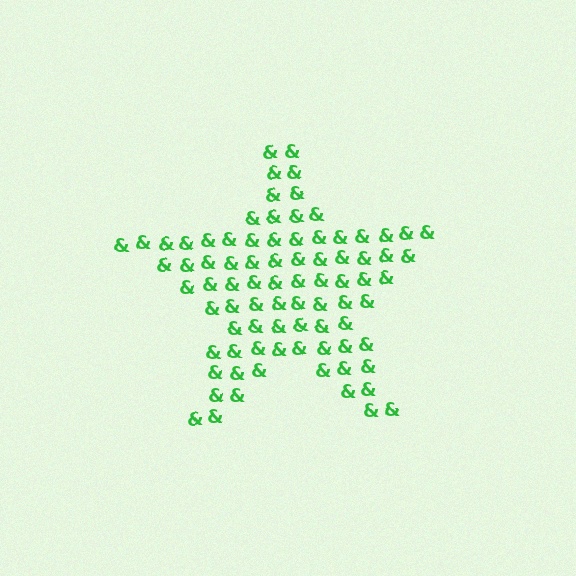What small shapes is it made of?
It is made of small ampersands.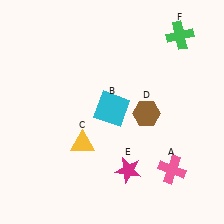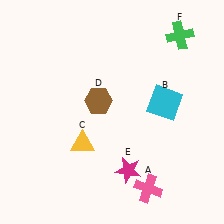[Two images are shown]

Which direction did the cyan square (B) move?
The cyan square (B) moved right.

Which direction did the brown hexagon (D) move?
The brown hexagon (D) moved left.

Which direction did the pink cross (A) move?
The pink cross (A) moved left.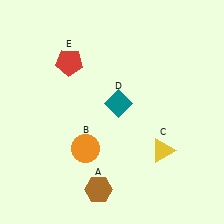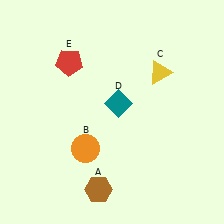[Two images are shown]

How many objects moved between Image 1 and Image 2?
1 object moved between the two images.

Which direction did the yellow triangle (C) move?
The yellow triangle (C) moved up.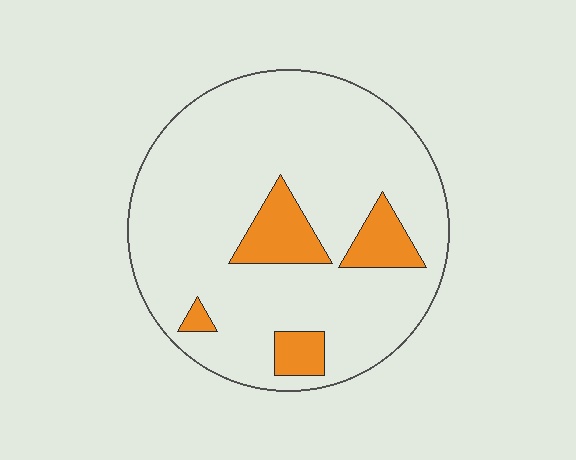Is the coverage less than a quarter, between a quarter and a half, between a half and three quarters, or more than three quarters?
Less than a quarter.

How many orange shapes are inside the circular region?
4.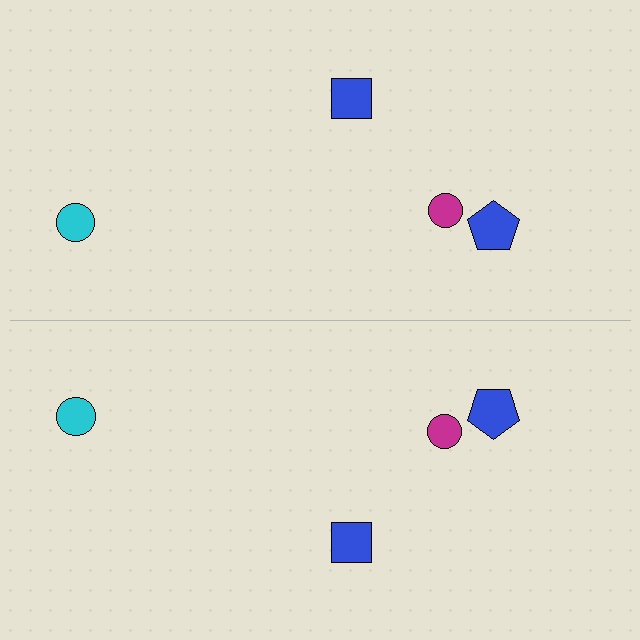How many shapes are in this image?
There are 8 shapes in this image.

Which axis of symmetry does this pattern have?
The pattern has a horizontal axis of symmetry running through the center of the image.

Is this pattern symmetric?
Yes, this pattern has bilateral (reflection) symmetry.